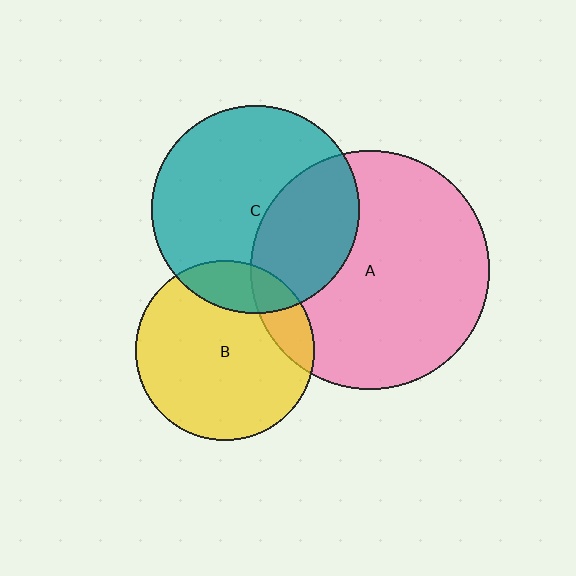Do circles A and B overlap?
Yes.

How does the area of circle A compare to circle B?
Approximately 1.8 times.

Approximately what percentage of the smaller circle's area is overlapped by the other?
Approximately 15%.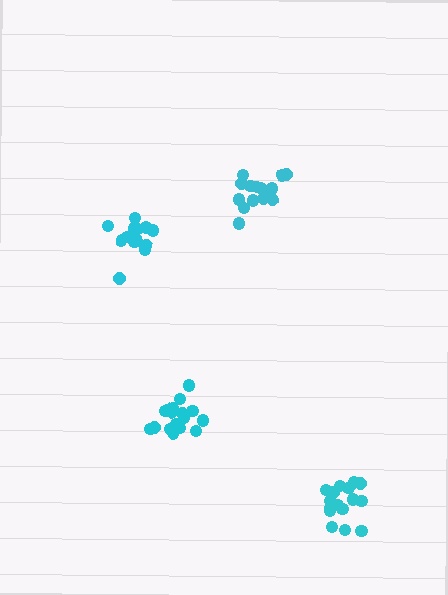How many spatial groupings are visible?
There are 4 spatial groupings.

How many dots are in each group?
Group 1: 14 dots, Group 2: 19 dots, Group 3: 16 dots, Group 4: 17 dots (66 total).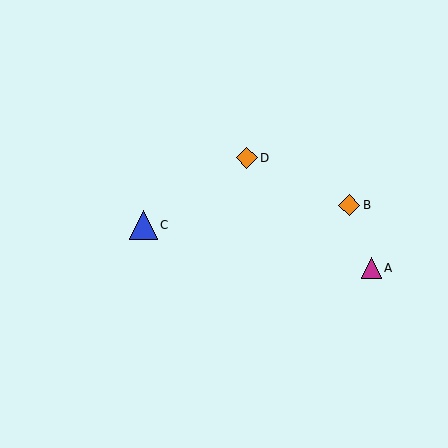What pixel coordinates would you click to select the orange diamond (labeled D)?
Click at (247, 158) to select the orange diamond D.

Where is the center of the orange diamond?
The center of the orange diamond is at (247, 158).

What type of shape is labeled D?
Shape D is an orange diamond.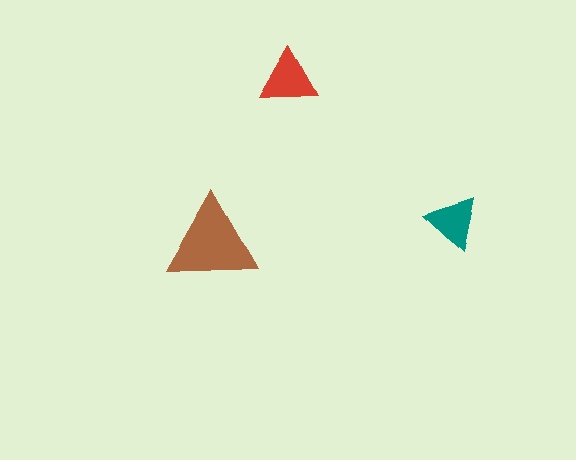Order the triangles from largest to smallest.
the brown one, the red one, the teal one.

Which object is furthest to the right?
The teal triangle is rightmost.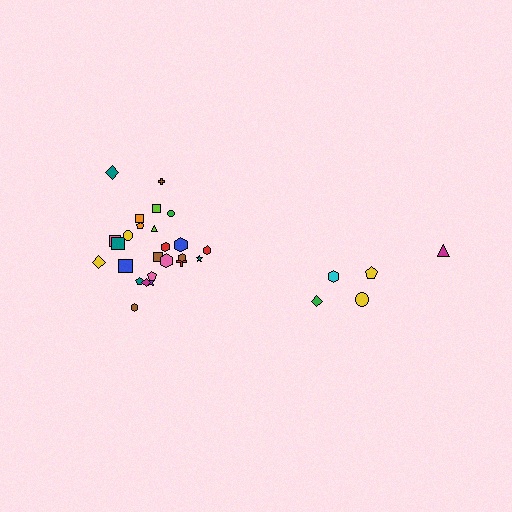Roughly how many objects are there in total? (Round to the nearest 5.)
Roughly 30 objects in total.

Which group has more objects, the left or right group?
The left group.